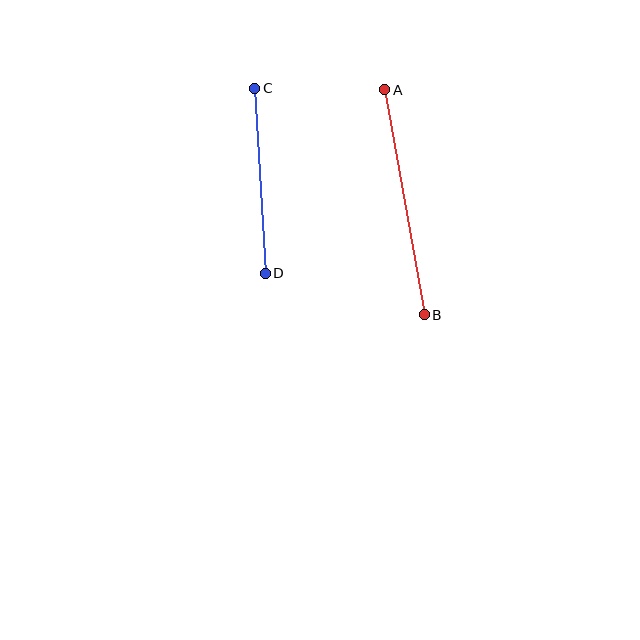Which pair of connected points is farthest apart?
Points A and B are farthest apart.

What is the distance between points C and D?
The distance is approximately 185 pixels.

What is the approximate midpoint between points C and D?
The midpoint is at approximately (260, 181) pixels.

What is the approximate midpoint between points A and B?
The midpoint is at approximately (405, 202) pixels.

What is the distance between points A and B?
The distance is approximately 228 pixels.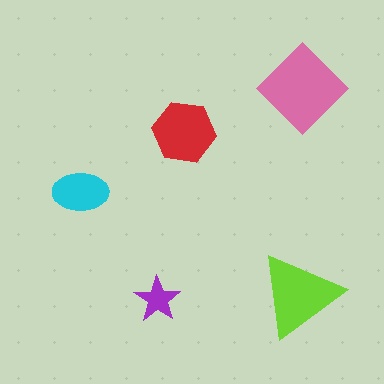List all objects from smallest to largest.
The purple star, the cyan ellipse, the red hexagon, the lime triangle, the pink diamond.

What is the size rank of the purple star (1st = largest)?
5th.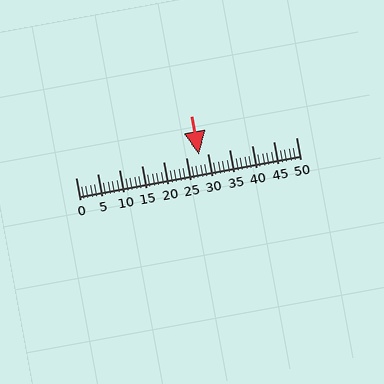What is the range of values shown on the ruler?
The ruler shows values from 0 to 50.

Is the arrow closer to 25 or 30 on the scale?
The arrow is closer to 30.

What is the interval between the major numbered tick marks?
The major tick marks are spaced 5 units apart.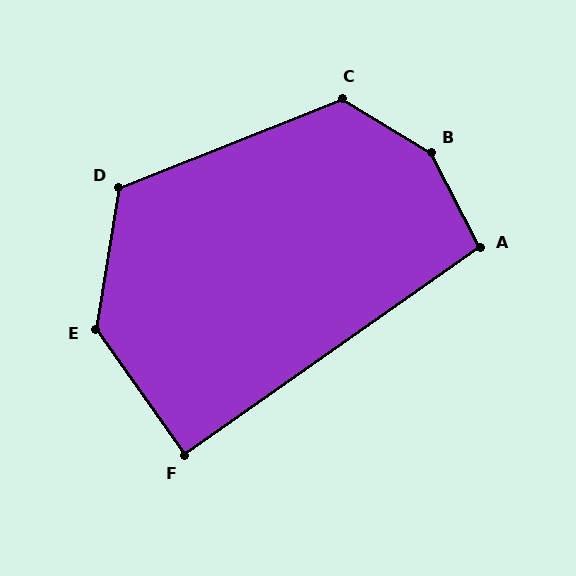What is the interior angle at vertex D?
Approximately 121 degrees (obtuse).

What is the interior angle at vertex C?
Approximately 127 degrees (obtuse).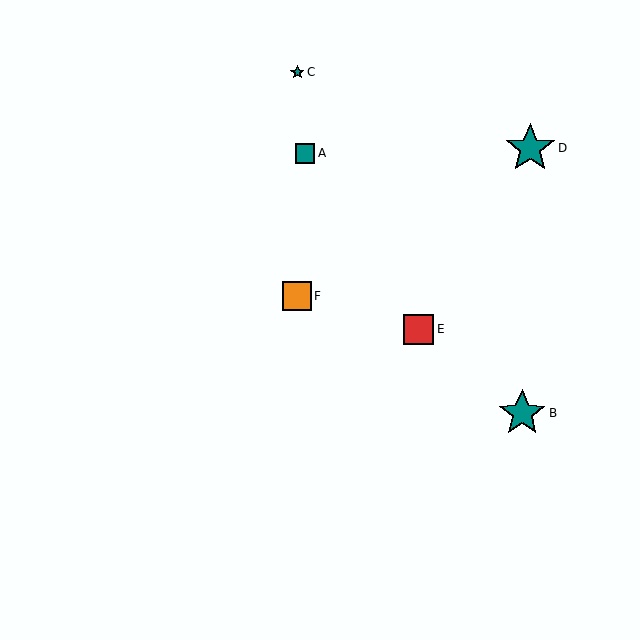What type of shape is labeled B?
Shape B is a teal star.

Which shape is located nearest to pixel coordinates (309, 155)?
The teal square (labeled A) at (305, 153) is nearest to that location.